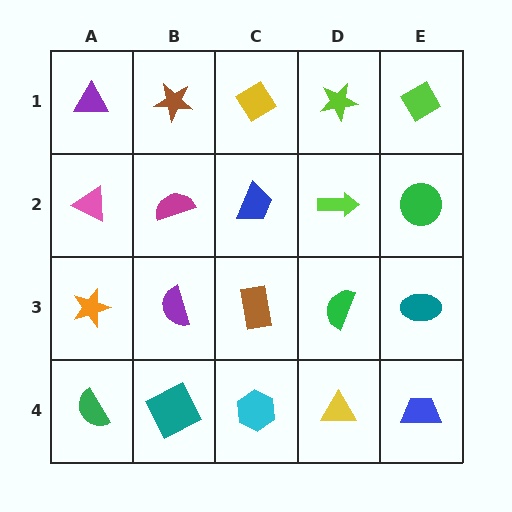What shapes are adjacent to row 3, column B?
A magenta semicircle (row 2, column B), a teal square (row 4, column B), an orange star (row 3, column A), a brown rectangle (row 3, column C).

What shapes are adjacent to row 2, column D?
A lime star (row 1, column D), a green semicircle (row 3, column D), a blue trapezoid (row 2, column C), a green circle (row 2, column E).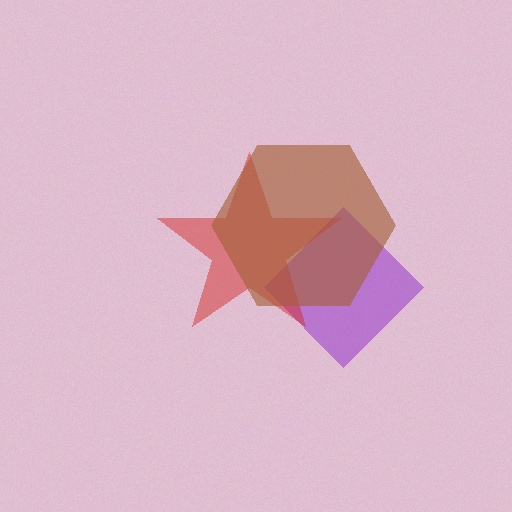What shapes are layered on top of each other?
The layered shapes are: a purple diamond, a red star, a brown hexagon.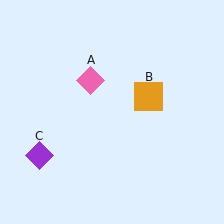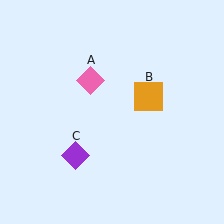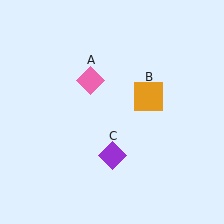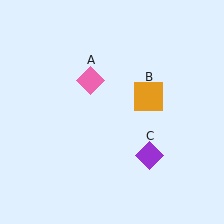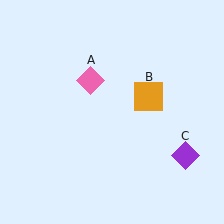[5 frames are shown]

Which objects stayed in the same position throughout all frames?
Pink diamond (object A) and orange square (object B) remained stationary.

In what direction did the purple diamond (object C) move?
The purple diamond (object C) moved right.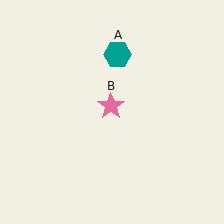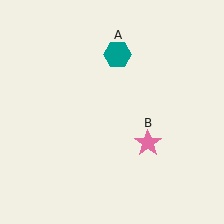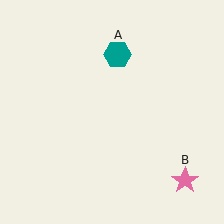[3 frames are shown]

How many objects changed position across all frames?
1 object changed position: pink star (object B).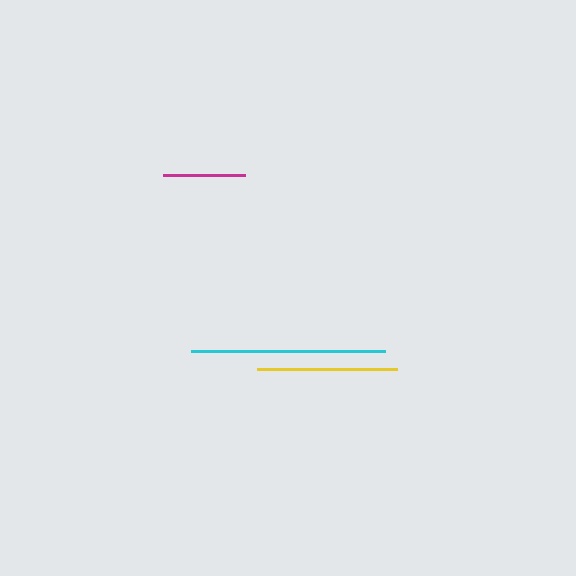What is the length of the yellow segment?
The yellow segment is approximately 141 pixels long.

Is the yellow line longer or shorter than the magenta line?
The yellow line is longer than the magenta line.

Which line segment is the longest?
The cyan line is the longest at approximately 194 pixels.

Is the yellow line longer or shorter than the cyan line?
The cyan line is longer than the yellow line.